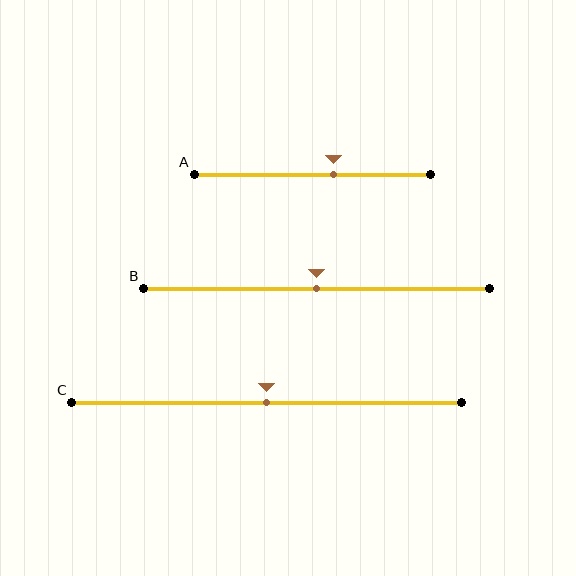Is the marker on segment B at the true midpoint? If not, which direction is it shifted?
Yes, the marker on segment B is at the true midpoint.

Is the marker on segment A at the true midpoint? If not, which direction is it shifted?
No, the marker on segment A is shifted to the right by about 9% of the segment length.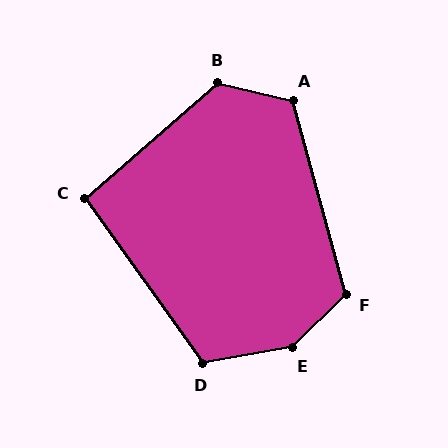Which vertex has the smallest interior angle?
C, at approximately 96 degrees.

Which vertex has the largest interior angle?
E, at approximately 146 degrees.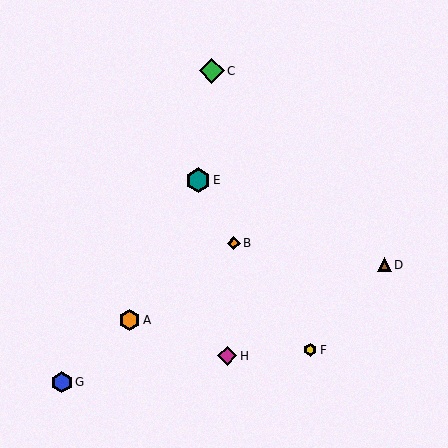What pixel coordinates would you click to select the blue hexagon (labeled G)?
Click at (62, 382) to select the blue hexagon G.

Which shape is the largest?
The green diamond (labeled C) is the largest.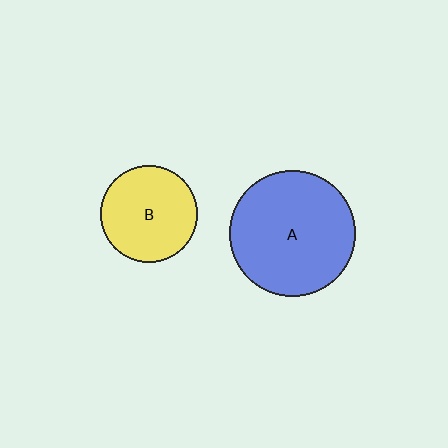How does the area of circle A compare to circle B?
Approximately 1.7 times.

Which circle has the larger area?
Circle A (blue).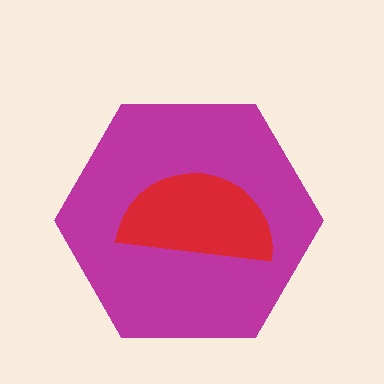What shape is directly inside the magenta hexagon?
The red semicircle.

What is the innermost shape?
The red semicircle.